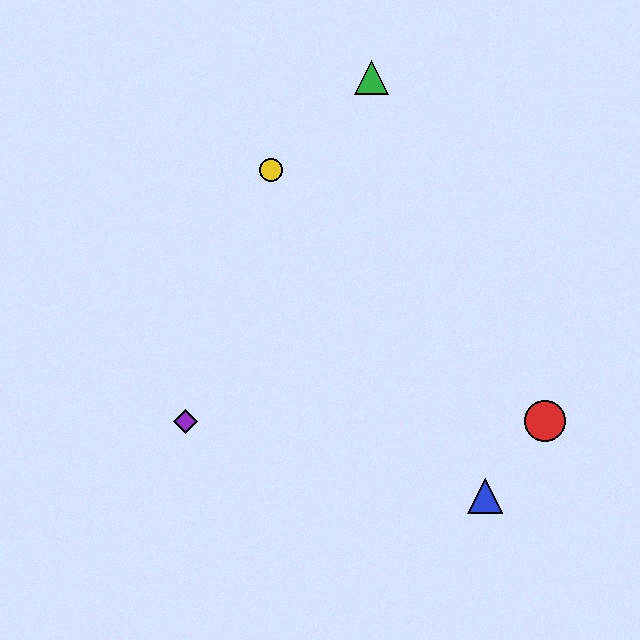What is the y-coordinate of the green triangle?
The green triangle is at y≈78.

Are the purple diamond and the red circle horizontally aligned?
Yes, both are at y≈421.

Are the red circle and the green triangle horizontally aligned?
No, the red circle is at y≈421 and the green triangle is at y≈78.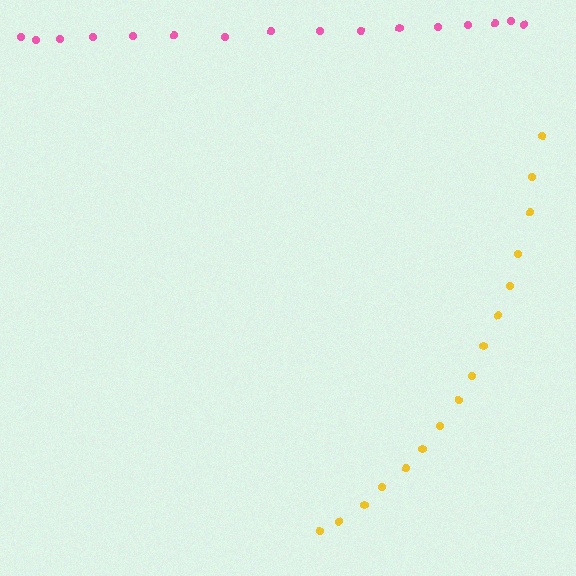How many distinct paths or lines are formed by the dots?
There are 2 distinct paths.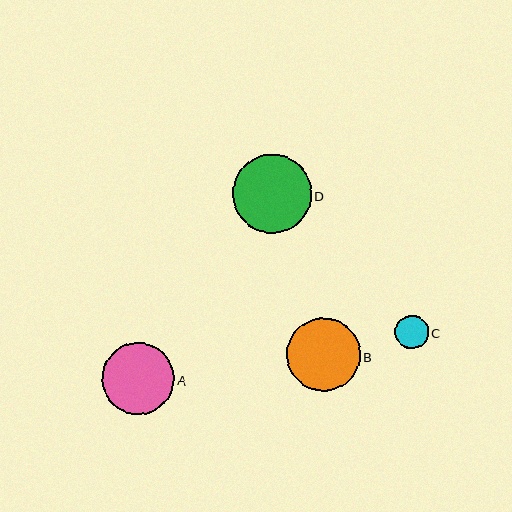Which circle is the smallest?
Circle C is the smallest with a size of approximately 33 pixels.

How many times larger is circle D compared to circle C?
Circle D is approximately 2.4 times the size of circle C.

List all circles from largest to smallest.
From largest to smallest: D, B, A, C.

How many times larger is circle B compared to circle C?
Circle B is approximately 2.2 times the size of circle C.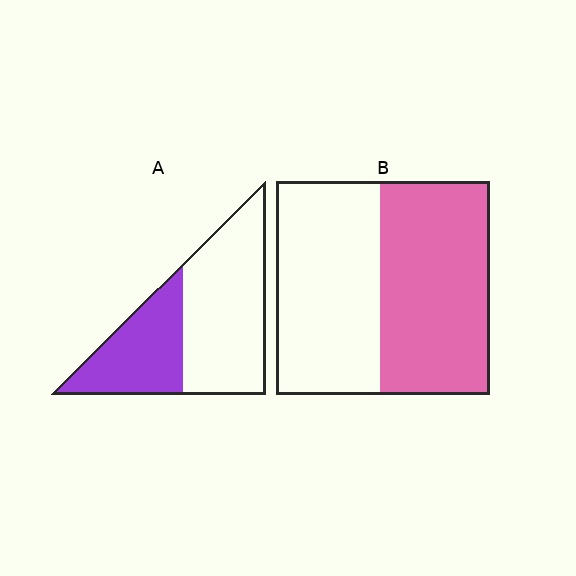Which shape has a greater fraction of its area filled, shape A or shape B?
Shape B.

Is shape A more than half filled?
No.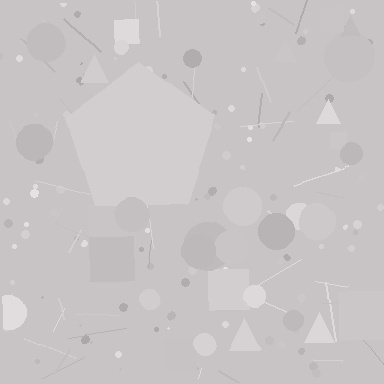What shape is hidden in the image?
A pentagon is hidden in the image.